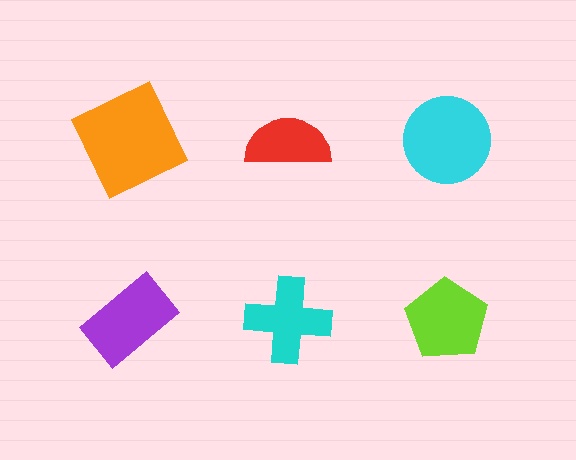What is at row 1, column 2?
A red semicircle.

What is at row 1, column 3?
A cyan circle.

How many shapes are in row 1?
3 shapes.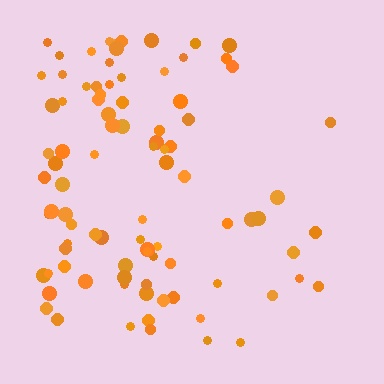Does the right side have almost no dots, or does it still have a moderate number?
Still a moderate number, just noticeably fewer than the left.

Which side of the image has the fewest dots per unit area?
The right.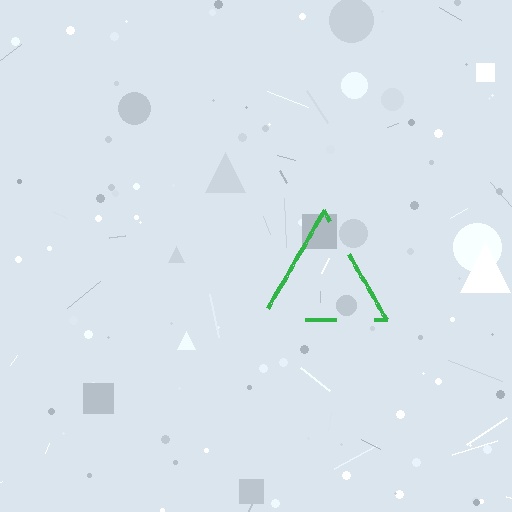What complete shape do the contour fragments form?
The contour fragments form a triangle.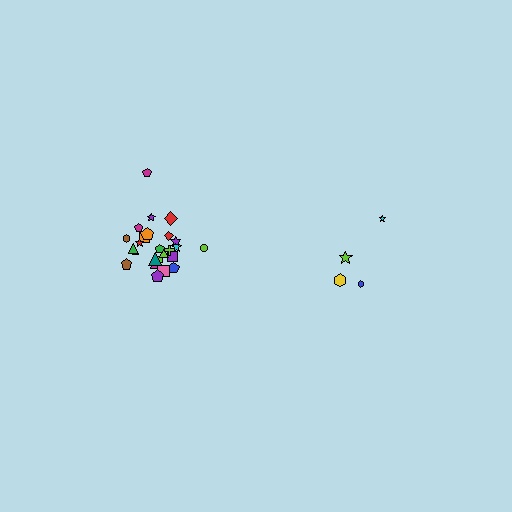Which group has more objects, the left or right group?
The left group.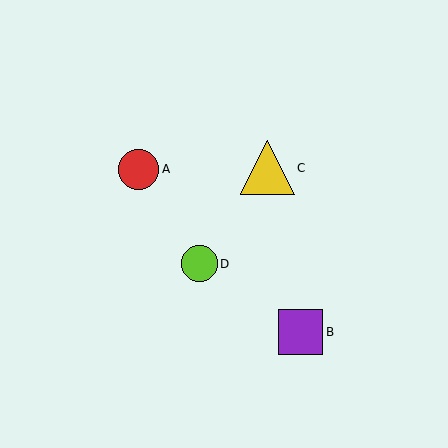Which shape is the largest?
The yellow triangle (labeled C) is the largest.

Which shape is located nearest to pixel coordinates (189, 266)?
The lime circle (labeled D) at (199, 264) is nearest to that location.